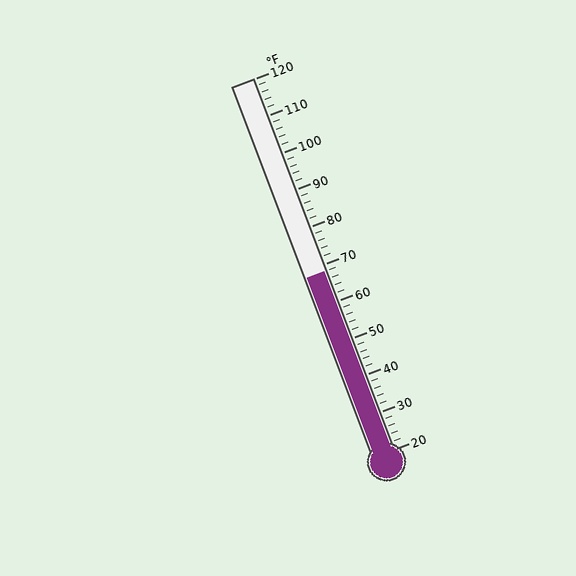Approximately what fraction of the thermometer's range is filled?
The thermometer is filled to approximately 50% of its range.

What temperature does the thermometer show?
The thermometer shows approximately 68°F.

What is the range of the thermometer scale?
The thermometer scale ranges from 20°F to 120°F.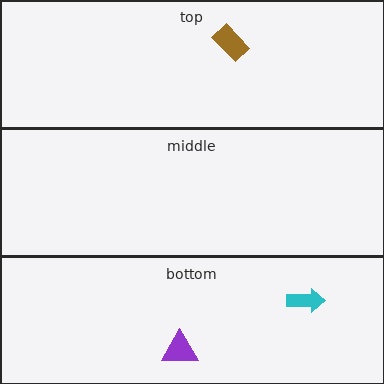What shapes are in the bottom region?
The purple triangle, the cyan arrow.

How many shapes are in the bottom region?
2.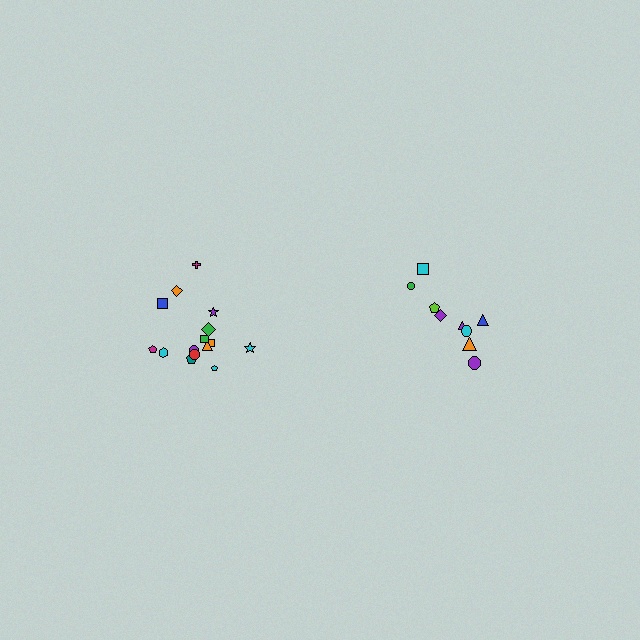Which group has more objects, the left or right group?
The left group.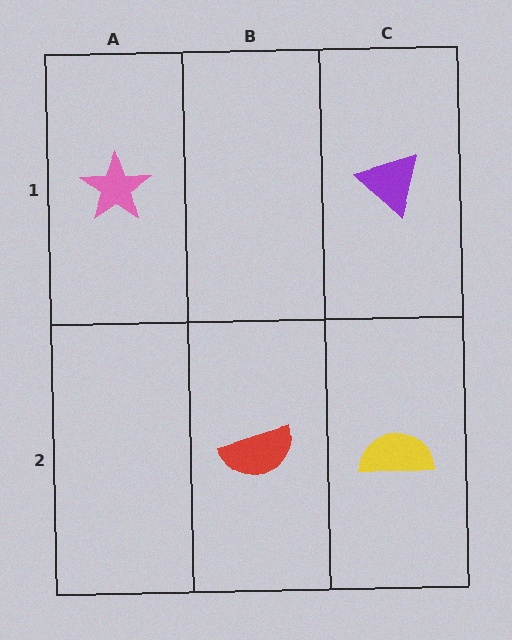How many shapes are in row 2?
2 shapes.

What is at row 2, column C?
A yellow semicircle.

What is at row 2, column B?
A red semicircle.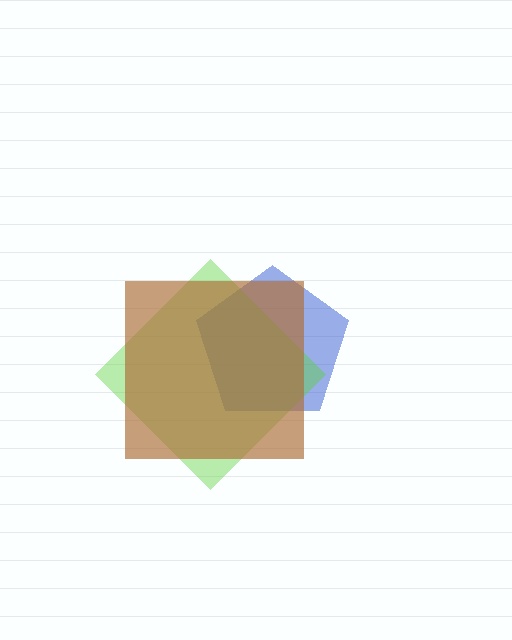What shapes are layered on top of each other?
The layered shapes are: a blue pentagon, a lime diamond, a brown square.